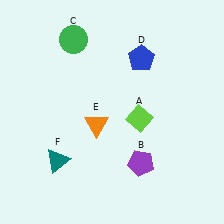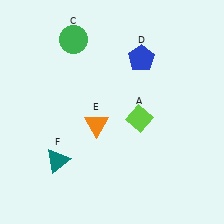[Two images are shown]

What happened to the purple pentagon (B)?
The purple pentagon (B) was removed in Image 2. It was in the bottom-right area of Image 1.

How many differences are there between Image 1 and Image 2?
There is 1 difference between the two images.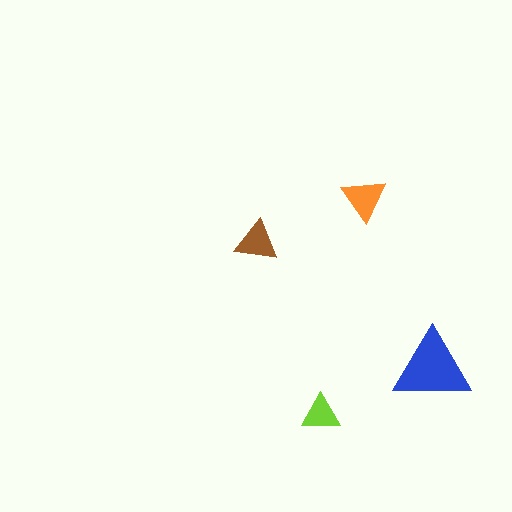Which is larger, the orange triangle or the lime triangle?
The orange one.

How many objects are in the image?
There are 4 objects in the image.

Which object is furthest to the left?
The brown triangle is leftmost.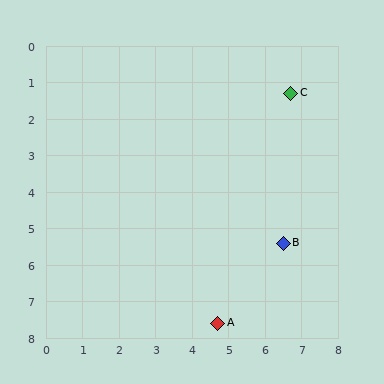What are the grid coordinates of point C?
Point C is at approximately (6.7, 1.3).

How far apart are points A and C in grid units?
Points A and C are about 6.6 grid units apart.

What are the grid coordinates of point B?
Point B is at approximately (6.5, 5.4).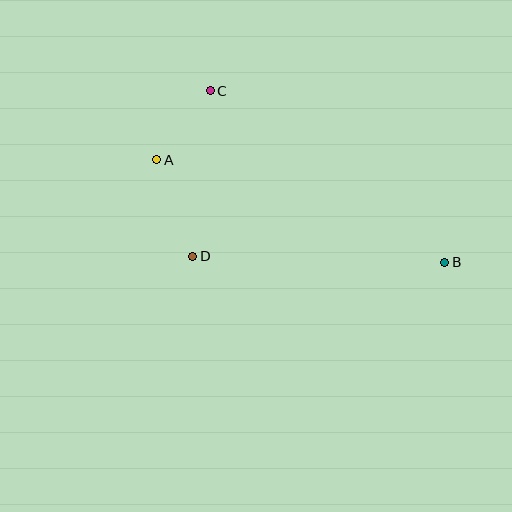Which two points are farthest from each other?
Points A and B are farthest from each other.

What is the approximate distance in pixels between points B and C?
The distance between B and C is approximately 290 pixels.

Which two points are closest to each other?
Points A and C are closest to each other.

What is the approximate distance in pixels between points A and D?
The distance between A and D is approximately 103 pixels.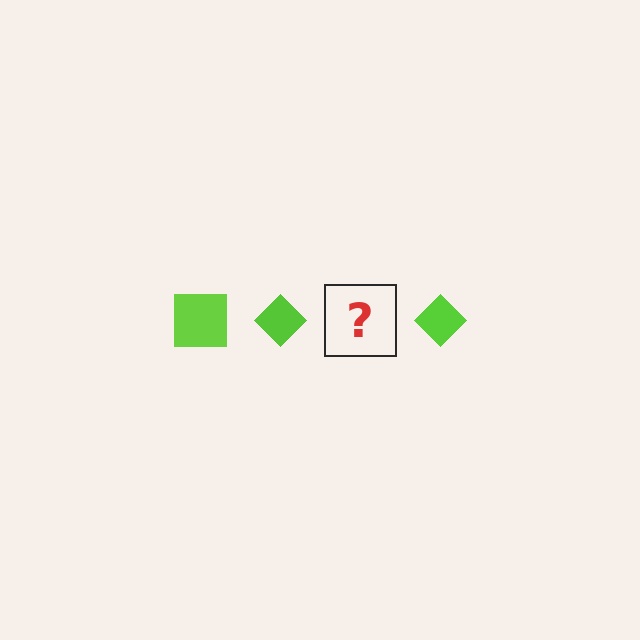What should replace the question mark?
The question mark should be replaced with a lime square.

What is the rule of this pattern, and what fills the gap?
The rule is that the pattern cycles through square, diamond shapes in lime. The gap should be filled with a lime square.